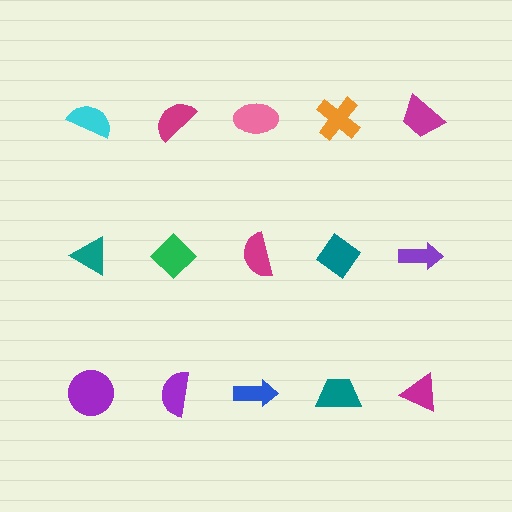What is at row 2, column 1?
A teal triangle.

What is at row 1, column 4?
An orange cross.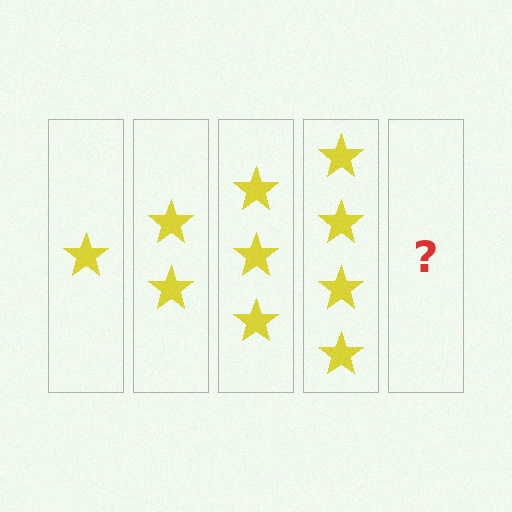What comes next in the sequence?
The next element should be 5 stars.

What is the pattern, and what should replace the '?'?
The pattern is that each step adds one more star. The '?' should be 5 stars.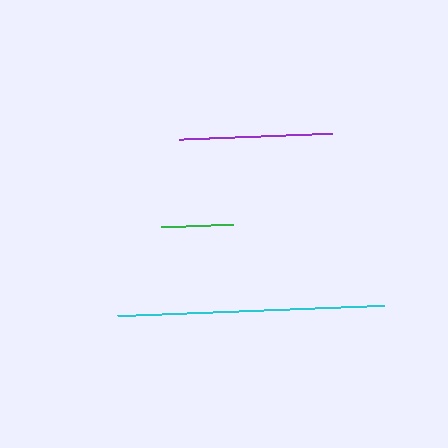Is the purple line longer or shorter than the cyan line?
The cyan line is longer than the purple line.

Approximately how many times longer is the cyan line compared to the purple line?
The cyan line is approximately 1.7 times the length of the purple line.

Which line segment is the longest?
The cyan line is the longest at approximately 267 pixels.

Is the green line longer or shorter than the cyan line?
The cyan line is longer than the green line.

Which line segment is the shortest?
The green line is the shortest at approximately 73 pixels.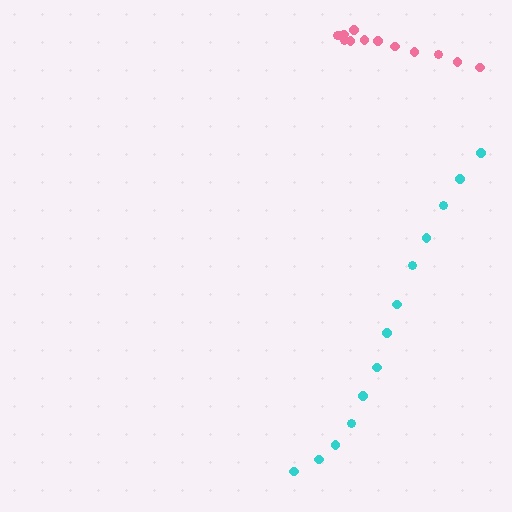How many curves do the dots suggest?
There are 2 distinct paths.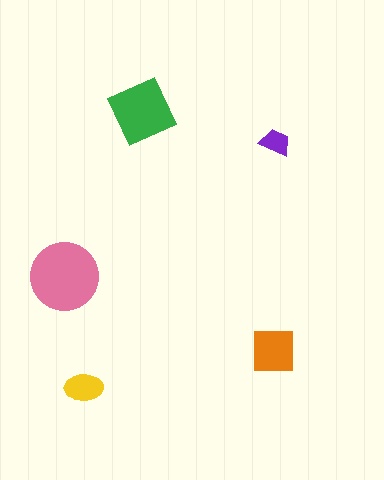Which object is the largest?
The pink circle.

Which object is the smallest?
The purple trapezoid.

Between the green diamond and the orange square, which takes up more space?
The green diamond.